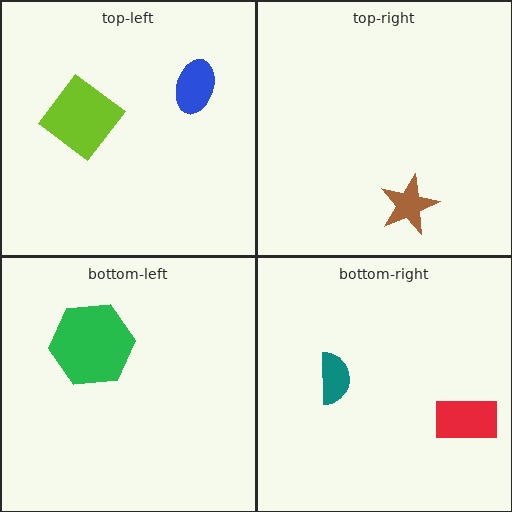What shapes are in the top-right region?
The brown star.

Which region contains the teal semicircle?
The bottom-right region.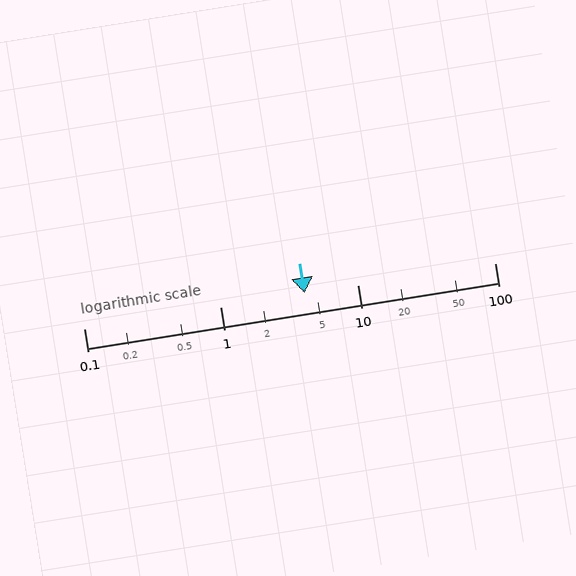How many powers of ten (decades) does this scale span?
The scale spans 3 decades, from 0.1 to 100.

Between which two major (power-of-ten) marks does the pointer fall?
The pointer is between 1 and 10.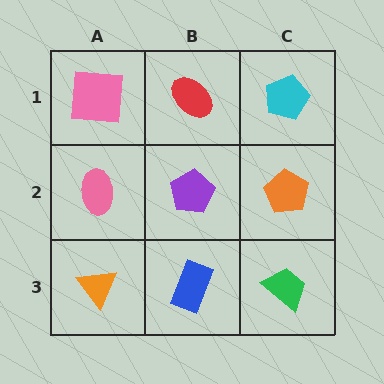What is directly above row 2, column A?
A pink square.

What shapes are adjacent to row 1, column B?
A purple pentagon (row 2, column B), a pink square (row 1, column A), a cyan pentagon (row 1, column C).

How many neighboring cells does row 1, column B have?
3.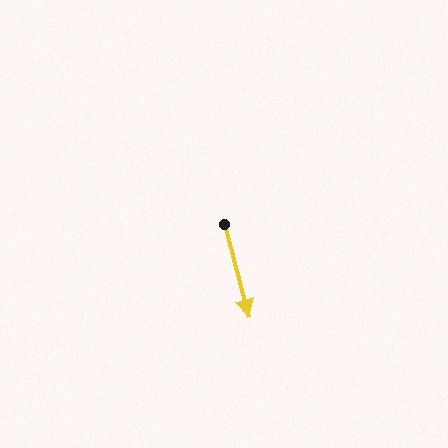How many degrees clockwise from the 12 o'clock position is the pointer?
Approximately 165 degrees.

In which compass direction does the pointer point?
South.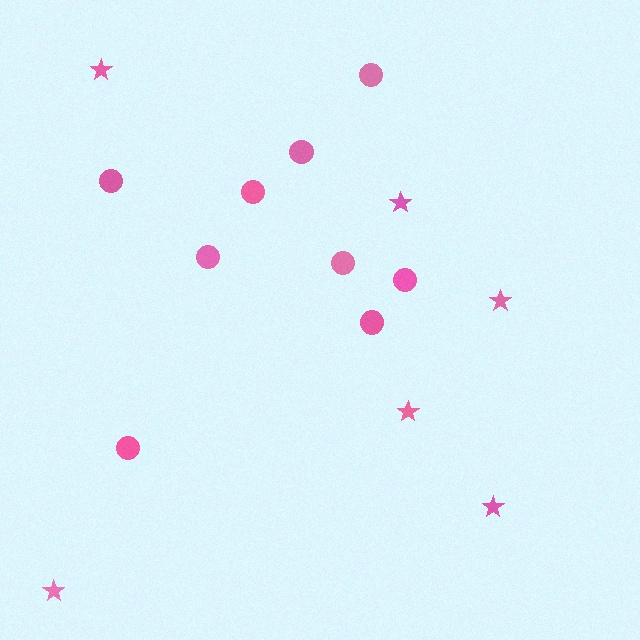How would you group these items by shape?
There are 2 groups: one group of stars (6) and one group of circles (9).